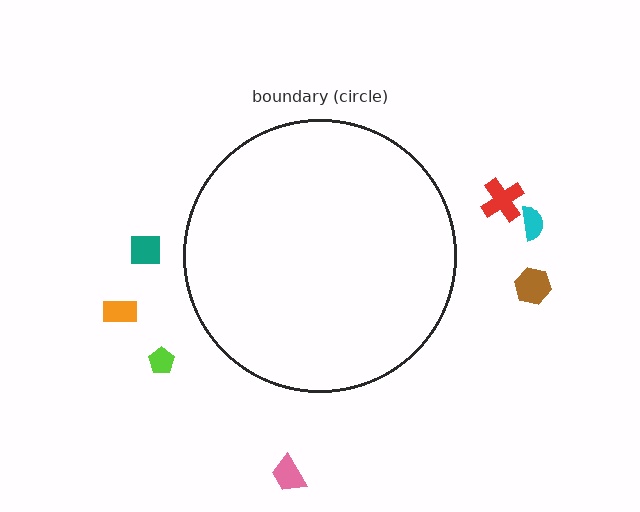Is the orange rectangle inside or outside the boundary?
Outside.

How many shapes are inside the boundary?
0 inside, 7 outside.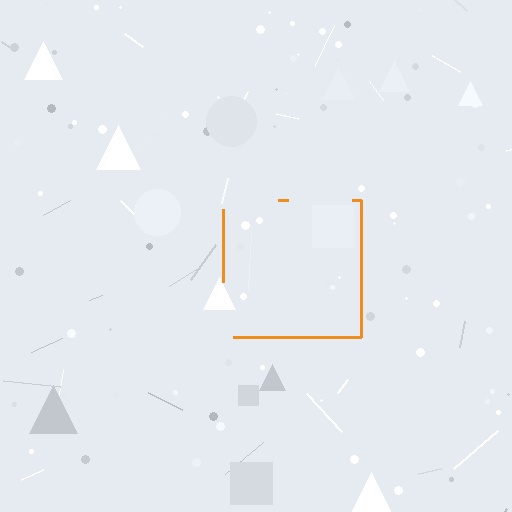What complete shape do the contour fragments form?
The contour fragments form a square.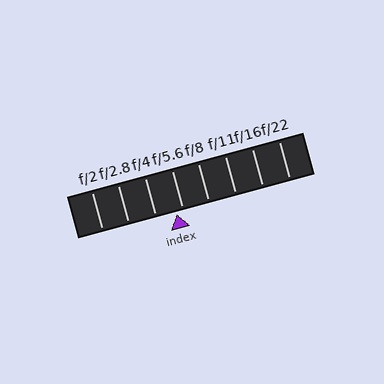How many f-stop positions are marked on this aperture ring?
There are 8 f-stop positions marked.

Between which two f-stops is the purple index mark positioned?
The index mark is between f/4 and f/5.6.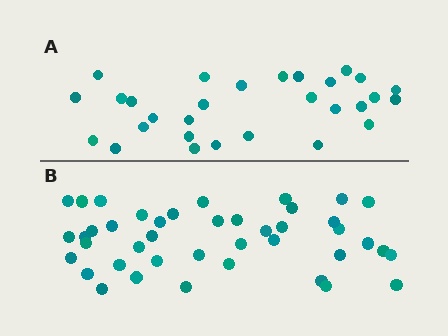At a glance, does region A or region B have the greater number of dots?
Region B (the bottom region) has more dots.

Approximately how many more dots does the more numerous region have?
Region B has approximately 15 more dots than region A.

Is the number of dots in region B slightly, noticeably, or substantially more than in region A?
Region B has noticeably more, but not dramatically so. The ratio is roughly 1.4 to 1.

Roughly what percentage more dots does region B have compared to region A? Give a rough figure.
About 45% more.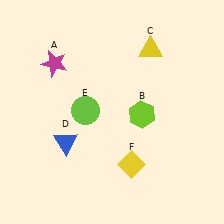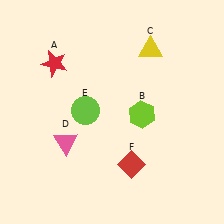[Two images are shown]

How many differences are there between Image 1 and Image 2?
There are 3 differences between the two images.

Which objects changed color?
A changed from magenta to red. D changed from blue to pink. F changed from yellow to red.